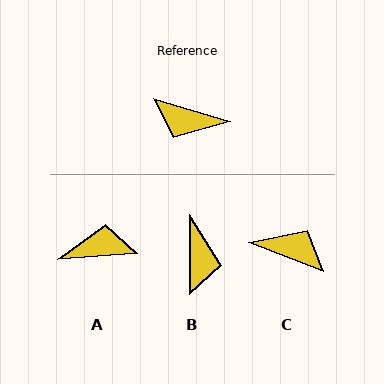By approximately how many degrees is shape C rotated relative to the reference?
Approximately 176 degrees counter-clockwise.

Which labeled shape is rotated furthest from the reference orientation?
C, about 176 degrees away.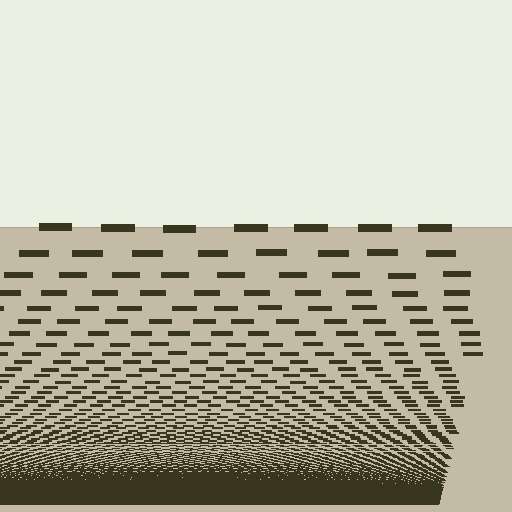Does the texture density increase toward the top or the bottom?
Density increases toward the bottom.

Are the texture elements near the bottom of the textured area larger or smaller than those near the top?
Smaller. The gradient is inverted — elements near the bottom are smaller and denser.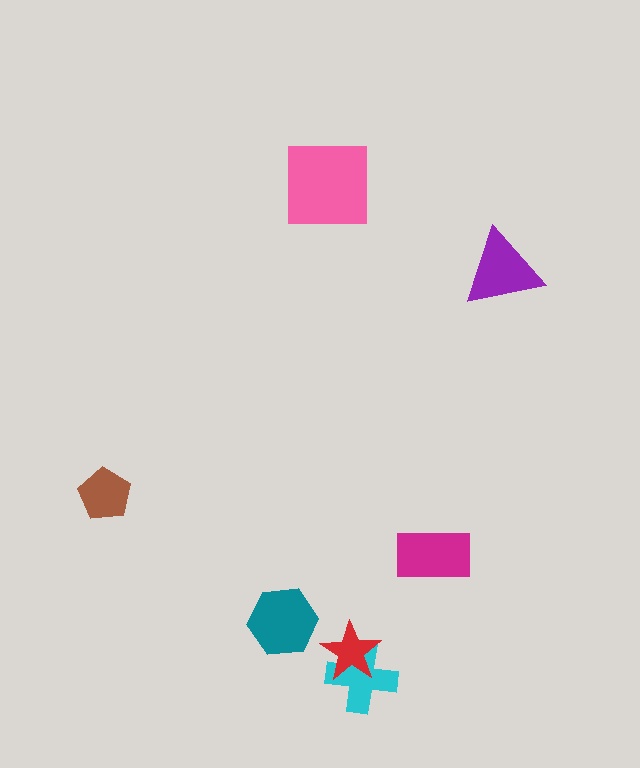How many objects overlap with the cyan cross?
1 object overlaps with the cyan cross.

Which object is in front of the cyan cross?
The red star is in front of the cyan cross.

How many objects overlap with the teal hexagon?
0 objects overlap with the teal hexagon.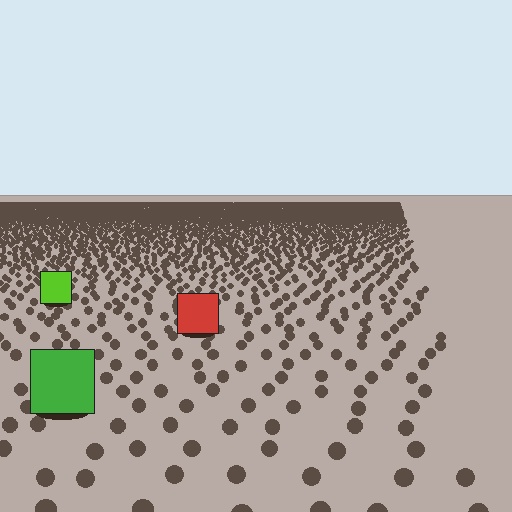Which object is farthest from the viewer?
The lime square is farthest from the viewer. It appears smaller and the ground texture around it is denser.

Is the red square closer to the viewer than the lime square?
Yes. The red square is closer — you can tell from the texture gradient: the ground texture is coarser near it.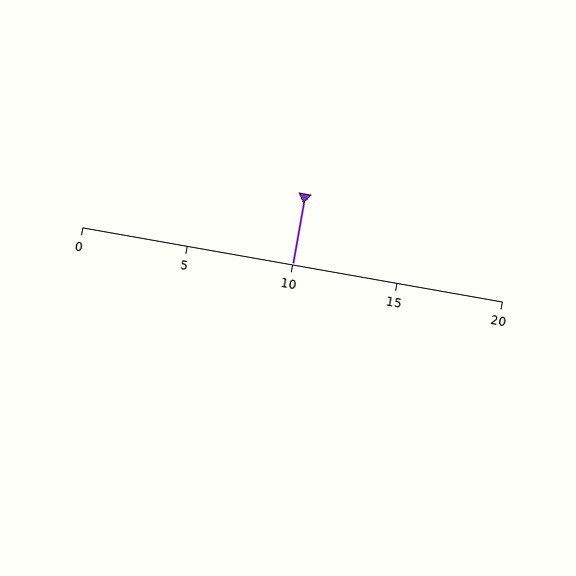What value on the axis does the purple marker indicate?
The marker indicates approximately 10.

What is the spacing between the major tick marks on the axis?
The major ticks are spaced 5 apart.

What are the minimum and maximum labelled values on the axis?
The axis runs from 0 to 20.